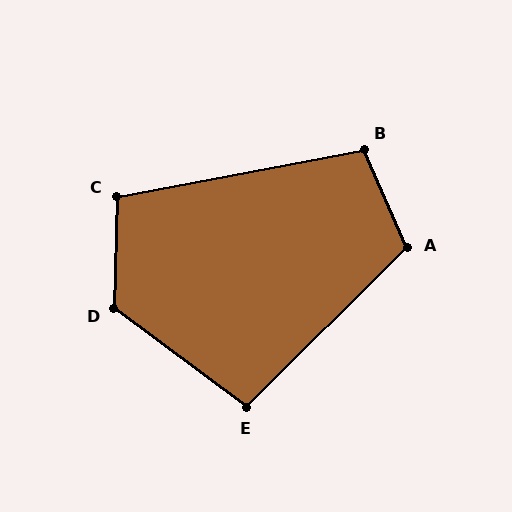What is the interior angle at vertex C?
Approximately 102 degrees (obtuse).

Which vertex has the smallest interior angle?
E, at approximately 99 degrees.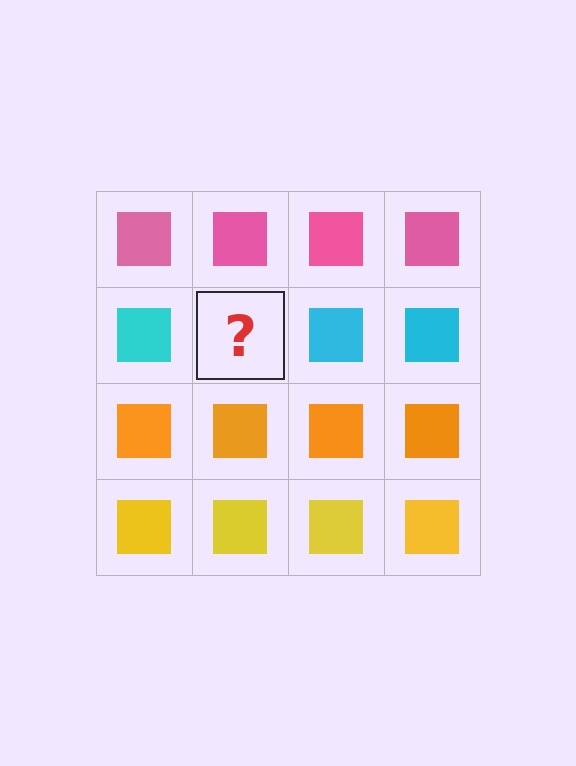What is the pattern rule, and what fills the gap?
The rule is that each row has a consistent color. The gap should be filled with a cyan square.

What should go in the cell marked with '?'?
The missing cell should contain a cyan square.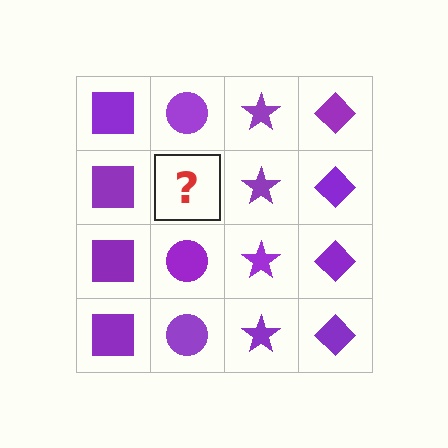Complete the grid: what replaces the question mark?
The question mark should be replaced with a purple circle.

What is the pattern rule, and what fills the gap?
The rule is that each column has a consistent shape. The gap should be filled with a purple circle.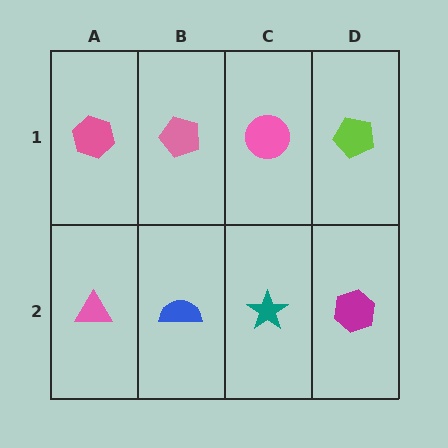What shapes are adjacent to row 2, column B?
A pink pentagon (row 1, column B), a pink triangle (row 2, column A), a teal star (row 2, column C).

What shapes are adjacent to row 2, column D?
A lime pentagon (row 1, column D), a teal star (row 2, column C).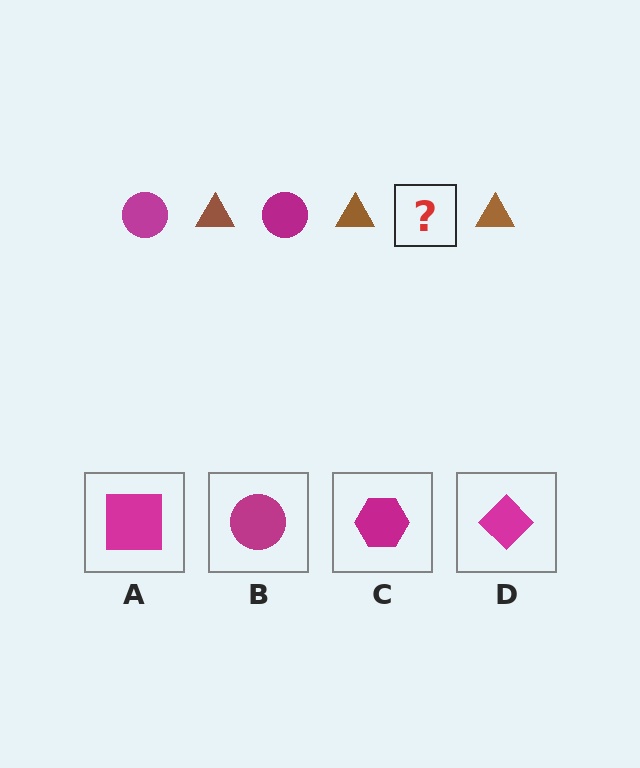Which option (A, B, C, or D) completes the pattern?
B.